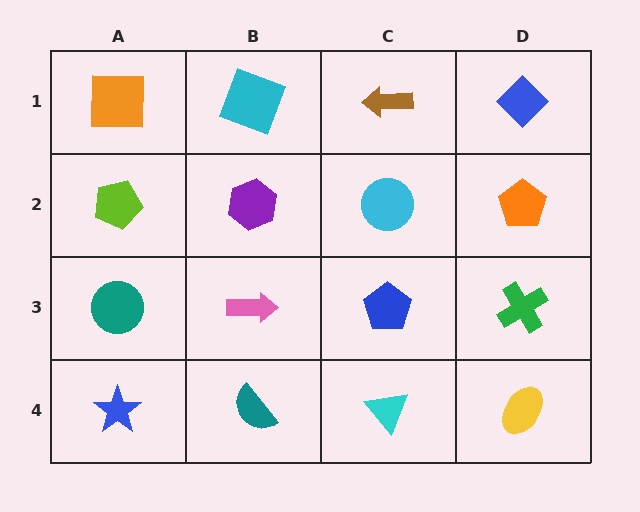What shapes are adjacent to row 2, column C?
A brown arrow (row 1, column C), a blue pentagon (row 3, column C), a purple hexagon (row 2, column B), an orange pentagon (row 2, column D).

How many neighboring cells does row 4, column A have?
2.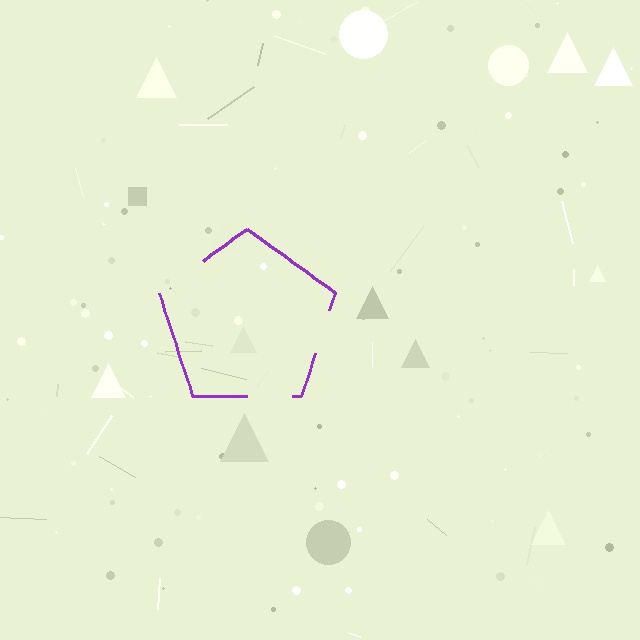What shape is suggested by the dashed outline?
The dashed outline suggests a pentagon.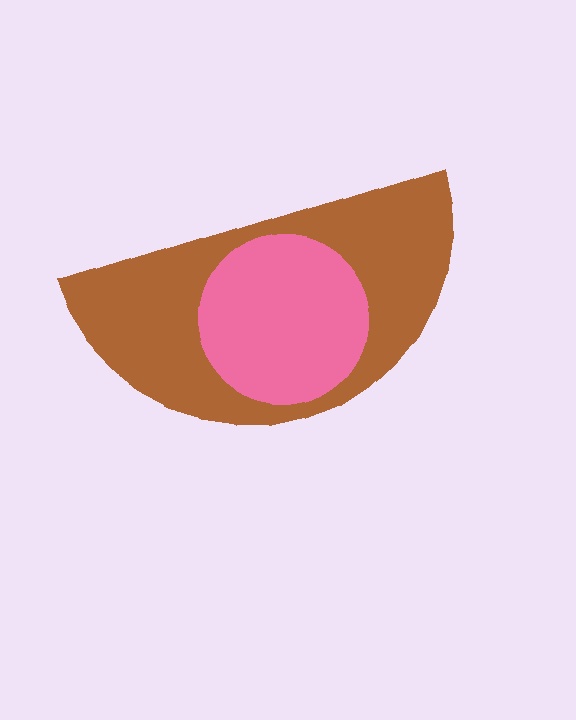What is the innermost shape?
The pink circle.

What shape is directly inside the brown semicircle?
The pink circle.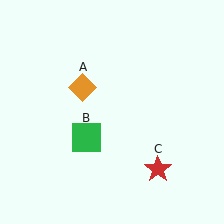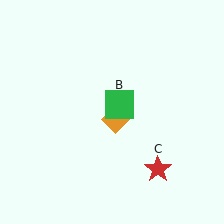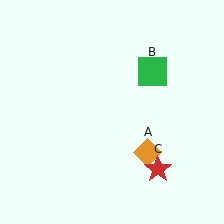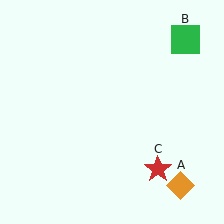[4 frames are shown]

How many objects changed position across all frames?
2 objects changed position: orange diamond (object A), green square (object B).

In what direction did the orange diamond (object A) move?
The orange diamond (object A) moved down and to the right.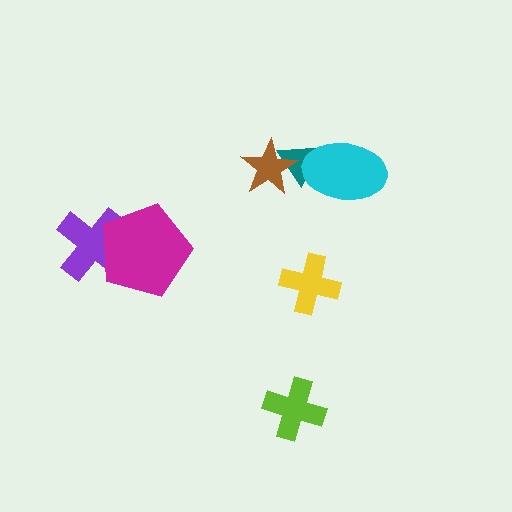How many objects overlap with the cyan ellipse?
1 object overlaps with the cyan ellipse.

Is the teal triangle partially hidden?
Yes, it is partially covered by another shape.